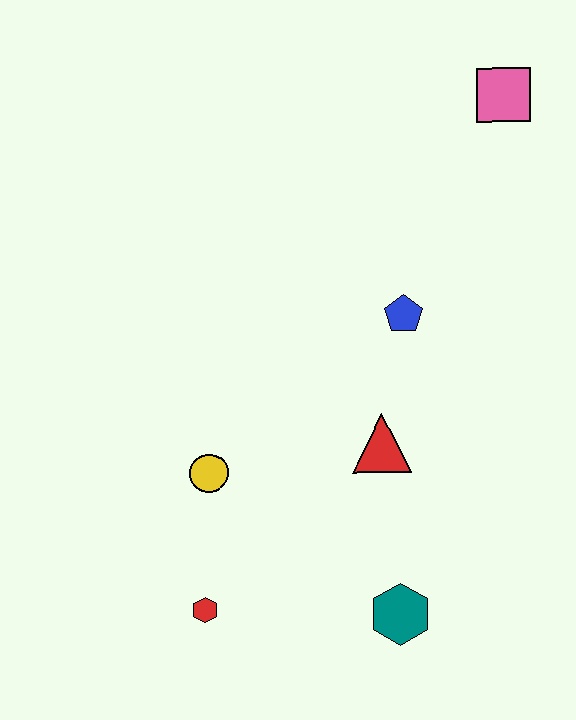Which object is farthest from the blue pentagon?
The red hexagon is farthest from the blue pentagon.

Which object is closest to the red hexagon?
The yellow circle is closest to the red hexagon.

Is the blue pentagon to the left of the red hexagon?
No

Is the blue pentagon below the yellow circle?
No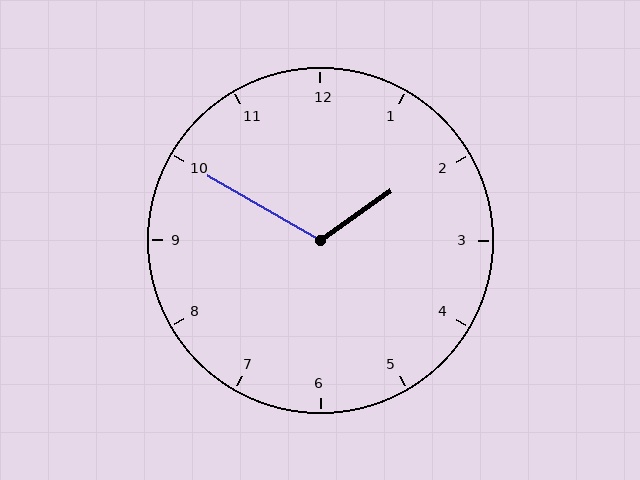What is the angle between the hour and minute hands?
Approximately 115 degrees.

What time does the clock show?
1:50.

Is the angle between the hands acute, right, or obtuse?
It is obtuse.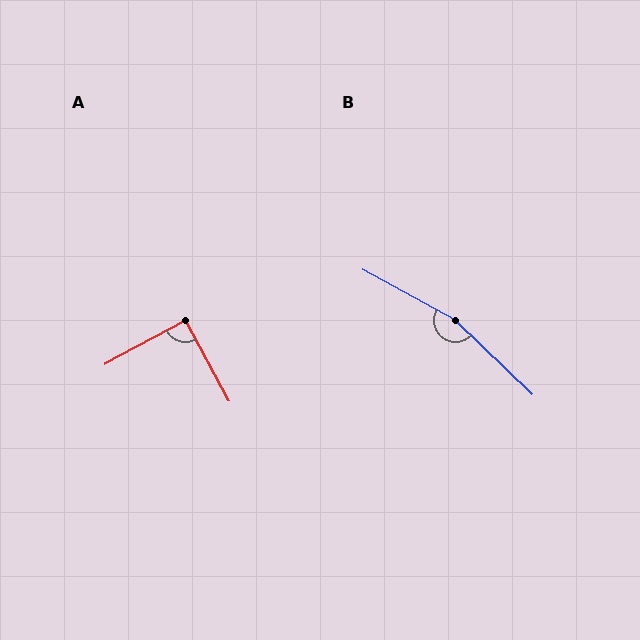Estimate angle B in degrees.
Approximately 165 degrees.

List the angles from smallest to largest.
A (90°), B (165°).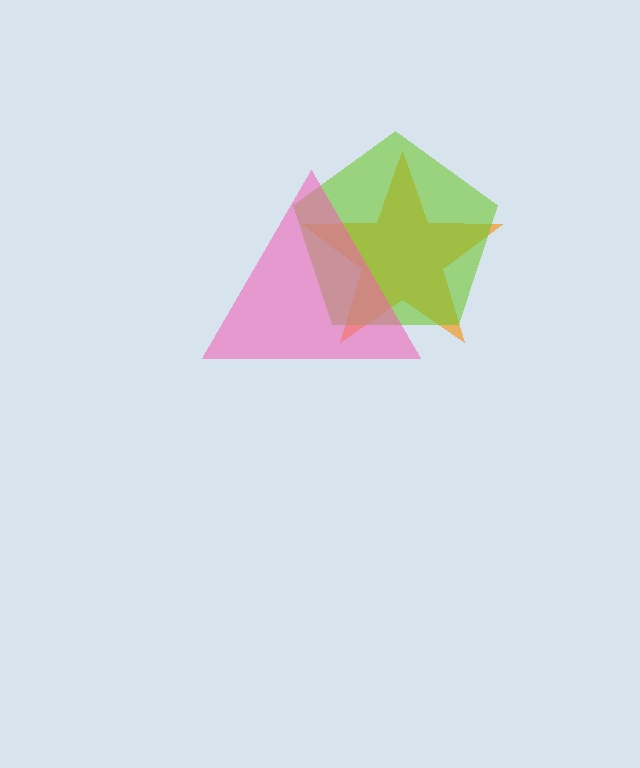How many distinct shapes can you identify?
There are 3 distinct shapes: an orange star, a lime pentagon, a pink triangle.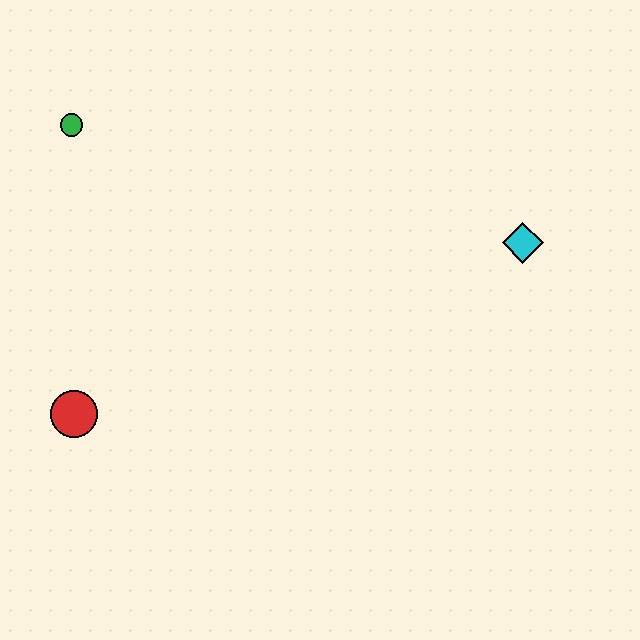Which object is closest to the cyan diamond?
The green circle is closest to the cyan diamond.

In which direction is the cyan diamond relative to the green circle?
The cyan diamond is to the right of the green circle.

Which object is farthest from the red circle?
The cyan diamond is farthest from the red circle.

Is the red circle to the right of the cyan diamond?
No